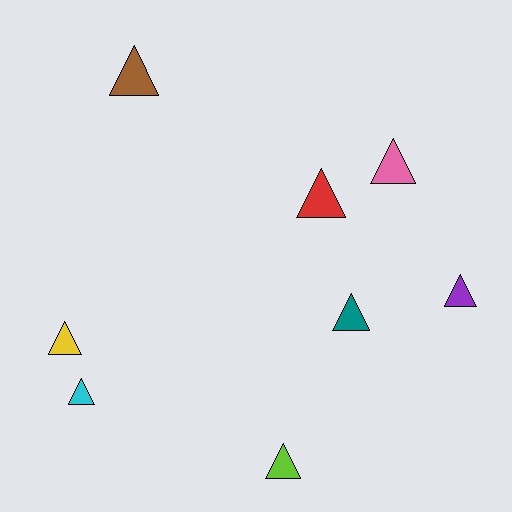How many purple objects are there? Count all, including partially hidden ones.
There is 1 purple object.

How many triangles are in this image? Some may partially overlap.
There are 8 triangles.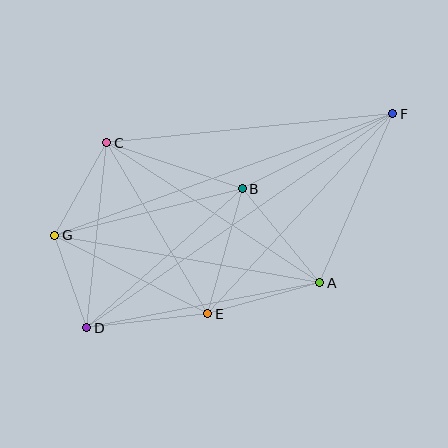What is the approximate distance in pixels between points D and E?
The distance between D and E is approximately 122 pixels.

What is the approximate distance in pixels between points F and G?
The distance between F and G is approximately 359 pixels.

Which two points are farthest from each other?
Points D and F are farthest from each other.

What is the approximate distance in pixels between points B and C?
The distance between B and C is approximately 143 pixels.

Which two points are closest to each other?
Points D and G are closest to each other.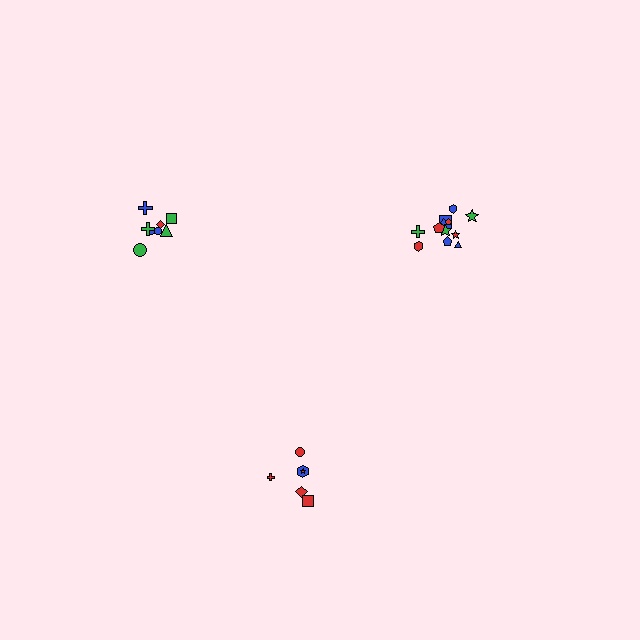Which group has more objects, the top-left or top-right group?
The top-right group.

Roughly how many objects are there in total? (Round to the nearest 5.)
Roughly 25 objects in total.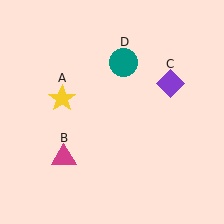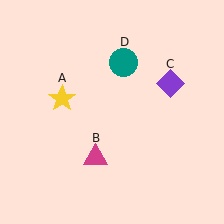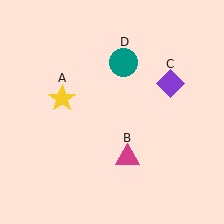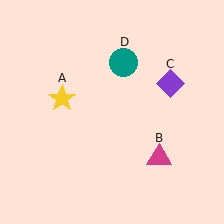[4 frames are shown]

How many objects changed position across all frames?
1 object changed position: magenta triangle (object B).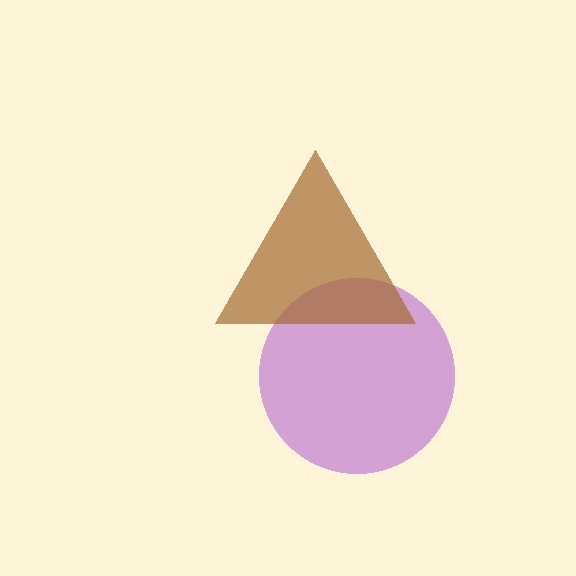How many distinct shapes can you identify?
There are 2 distinct shapes: a purple circle, a brown triangle.